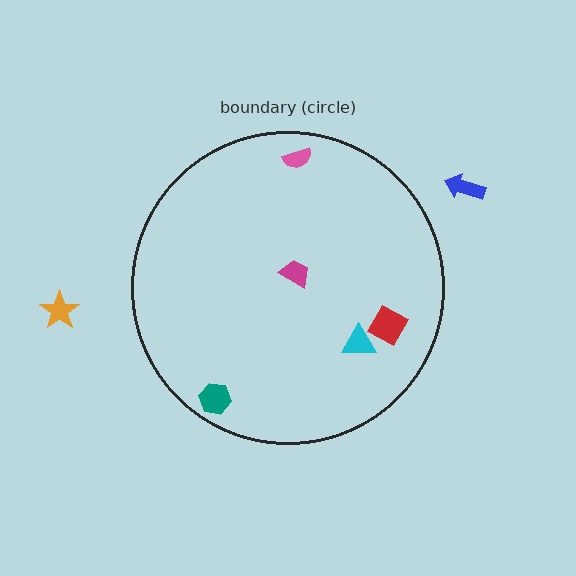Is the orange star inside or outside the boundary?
Outside.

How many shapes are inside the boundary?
5 inside, 2 outside.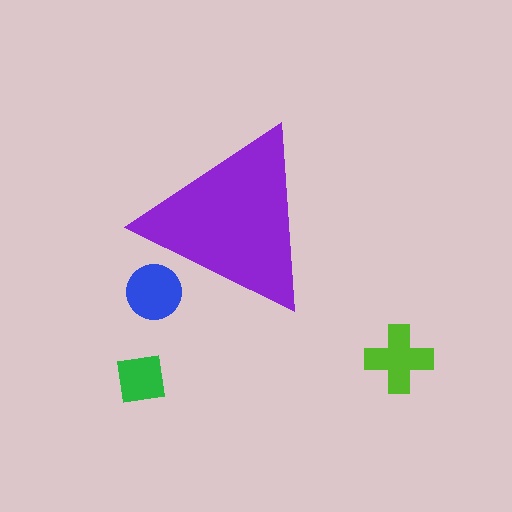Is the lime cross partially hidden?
No, the lime cross is fully visible.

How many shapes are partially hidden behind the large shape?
1 shape is partially hidden.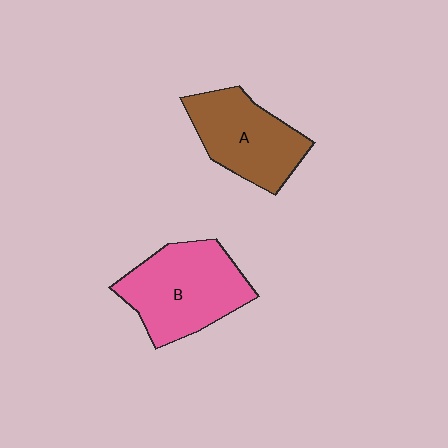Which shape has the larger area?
Shape B (pink).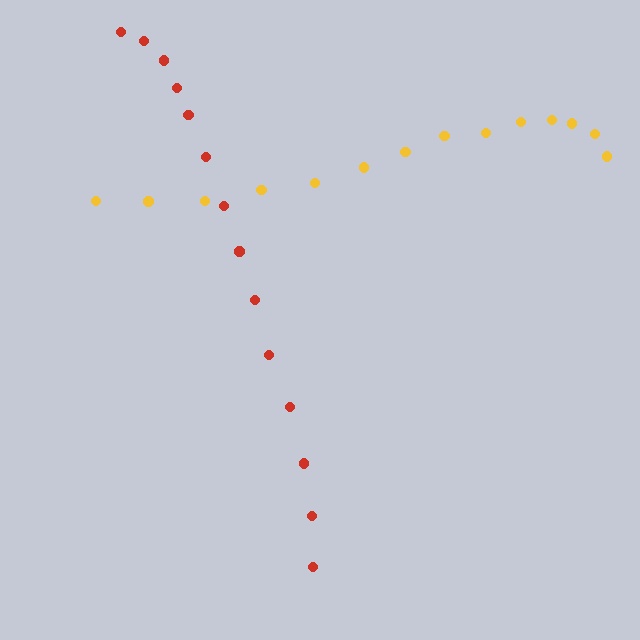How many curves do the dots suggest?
There are 2 distinct paths.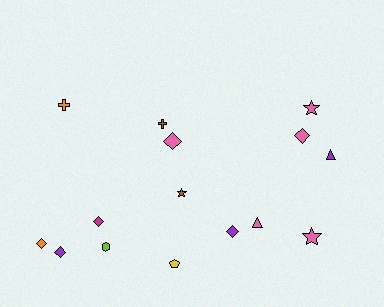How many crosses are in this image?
There are 2 crosses.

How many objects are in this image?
There are 15 objects.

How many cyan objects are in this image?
There are no cyan objects.